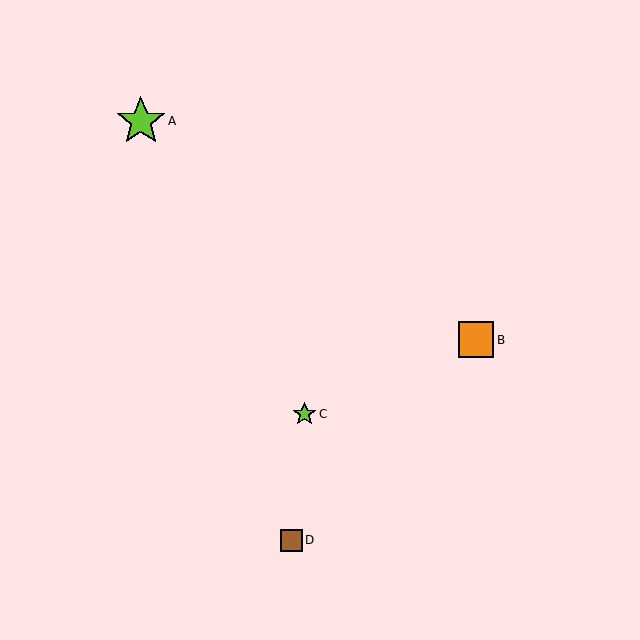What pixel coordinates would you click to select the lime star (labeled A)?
Click at (141, 121) to select the lime star A.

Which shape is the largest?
The lime star (labeled A) is the largest.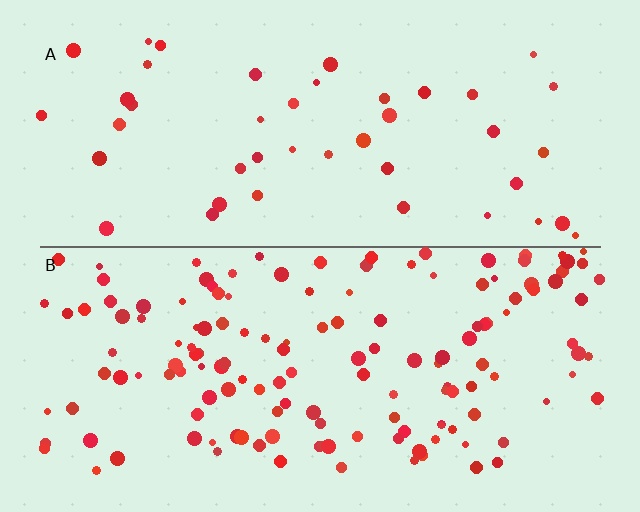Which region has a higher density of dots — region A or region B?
B (the bottom).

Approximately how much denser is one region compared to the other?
Approximately 3.3× — region B over region A.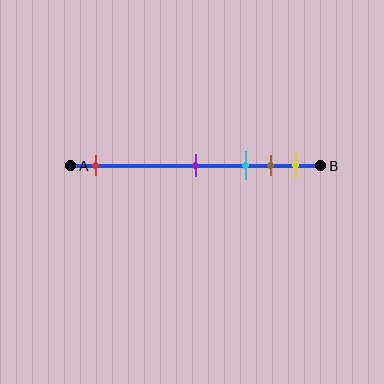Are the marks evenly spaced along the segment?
No, the marks are not evenly spaced.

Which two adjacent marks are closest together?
The brown and yellow marks are the closest adjacent pair.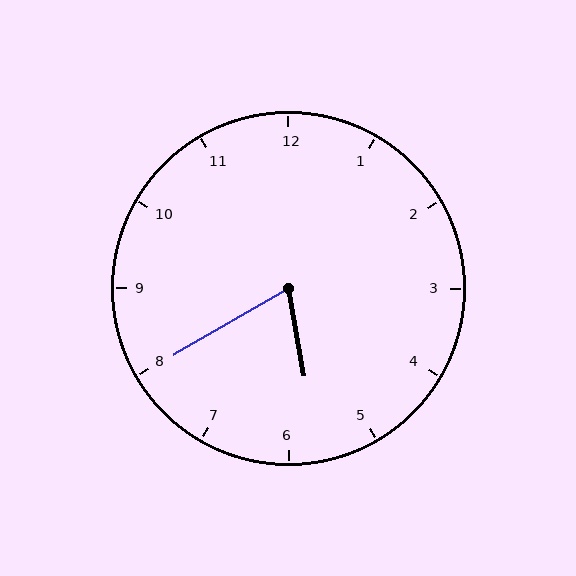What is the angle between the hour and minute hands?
Approximately 70 degrees.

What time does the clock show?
5:40.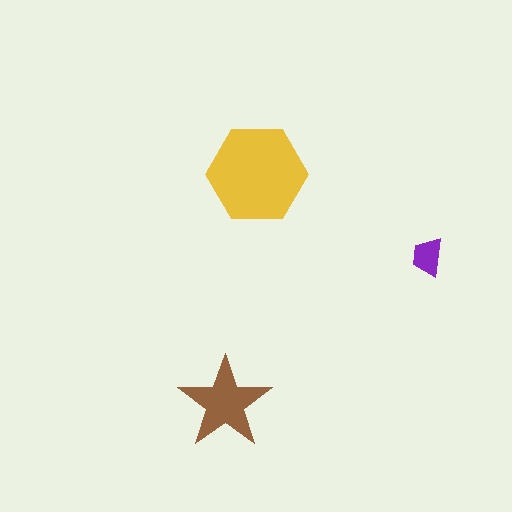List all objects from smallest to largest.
The purple trapezoid, the brown star, the yellow hexagon.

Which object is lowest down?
The brown star is bottommost.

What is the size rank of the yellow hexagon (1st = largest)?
1st.